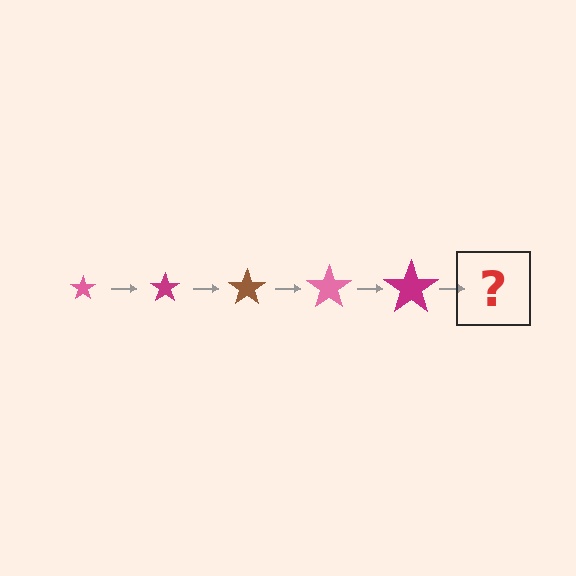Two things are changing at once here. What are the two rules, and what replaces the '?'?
The two rules are that the star grows larger each step and the color cycles through pink, magenta, and brown. The '?' should be a brown star, larger than the previous one.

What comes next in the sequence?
The next element should be a brown star, larger than the previous one.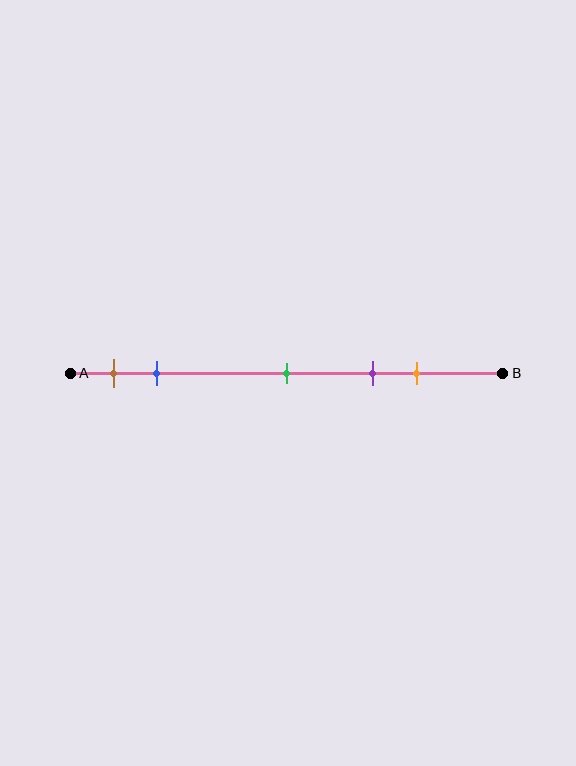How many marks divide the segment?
There are 5 marks dividing the segment.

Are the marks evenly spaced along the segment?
No, the marks are not evenly spaced.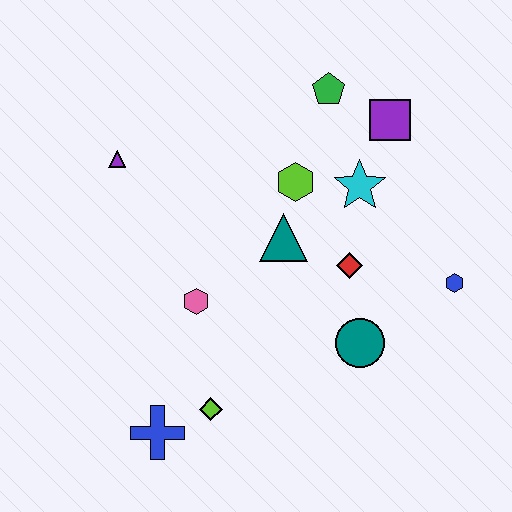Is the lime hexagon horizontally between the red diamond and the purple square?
No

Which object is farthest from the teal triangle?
The blue cross is farthest from the teal triangle.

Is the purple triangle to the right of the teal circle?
No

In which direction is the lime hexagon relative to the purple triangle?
The lime hexagon is to the right of the purple triangle.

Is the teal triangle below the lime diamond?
No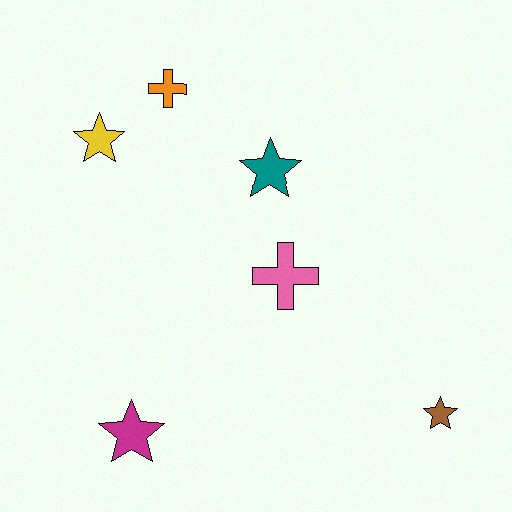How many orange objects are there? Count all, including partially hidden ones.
There is 1 orange object.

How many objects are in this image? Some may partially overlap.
There are 6 objects.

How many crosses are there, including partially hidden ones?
There are 2 crosses.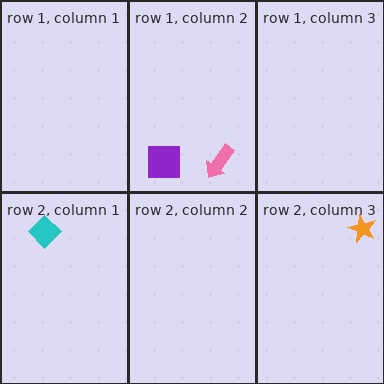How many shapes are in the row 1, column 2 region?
2.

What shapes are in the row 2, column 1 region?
The cyan diamond.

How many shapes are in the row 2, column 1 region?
1.